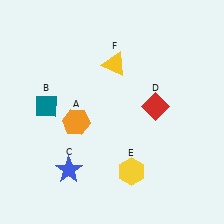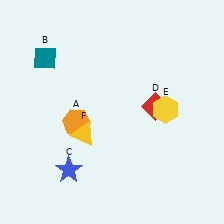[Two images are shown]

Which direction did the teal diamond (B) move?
The teal diamond (B) moved up.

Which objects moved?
The objects that moved are: the teal diamond (B), the yellow hexagon (E), the yellow triangle (F).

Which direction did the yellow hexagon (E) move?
The yellow hexagon (E) moved up.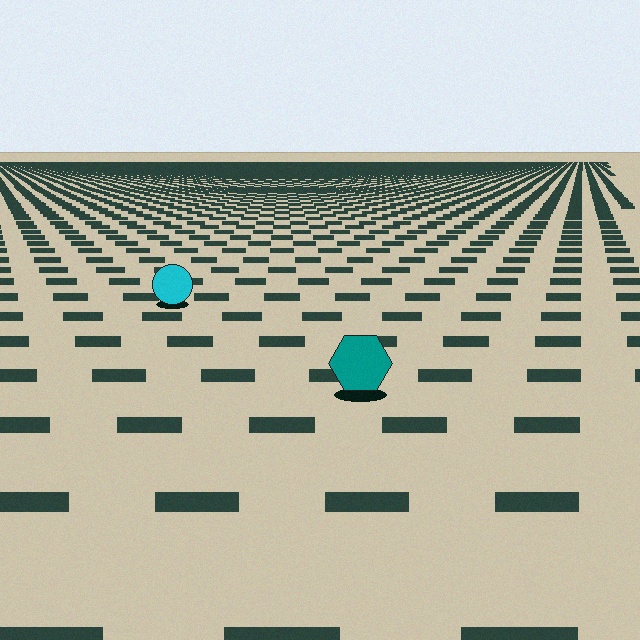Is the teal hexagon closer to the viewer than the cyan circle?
Yes. The teal hexagon is closer — you can tell from the texture gradient: the ground texture is coarser near it.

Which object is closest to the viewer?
The teal hexagon is closest. The texture marks near it are larger and more spread out.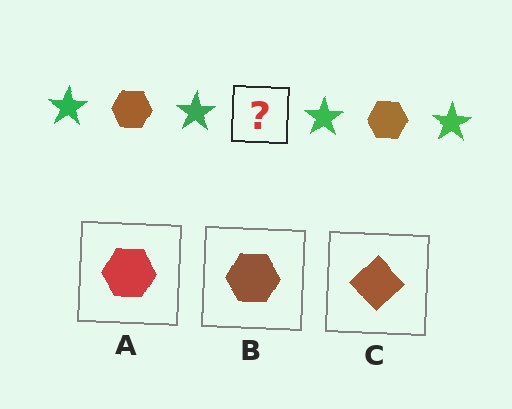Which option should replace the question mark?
Option B.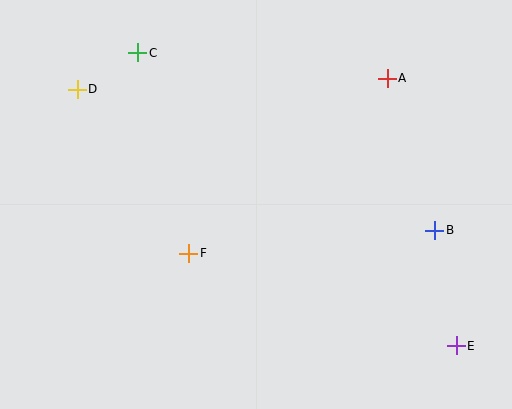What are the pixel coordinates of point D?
Point D is at (77, 89).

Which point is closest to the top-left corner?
Point D is closest to the top-left corner.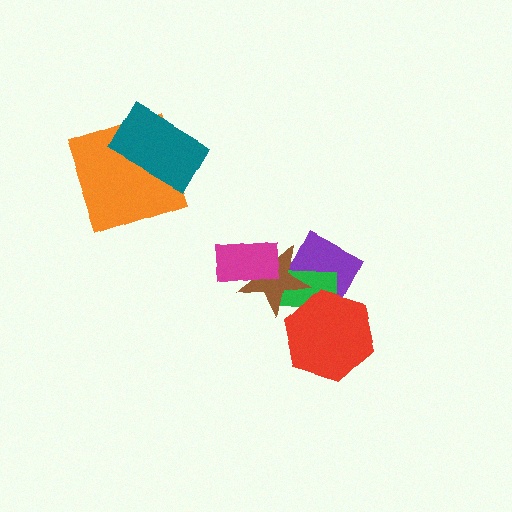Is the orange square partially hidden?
Yes, it is partially covered by another shape.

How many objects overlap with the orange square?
1 object overlaps with the orange square.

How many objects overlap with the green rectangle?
3 objects overlap with the green rectangle.